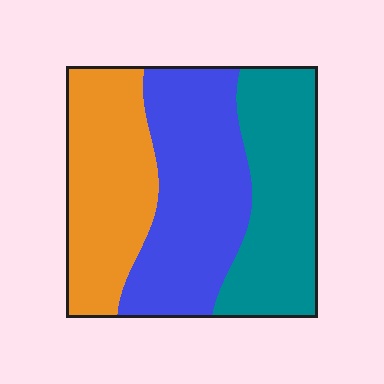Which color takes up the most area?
Blue, at roughly 40%.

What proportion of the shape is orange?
Orange covers 31% of the shape.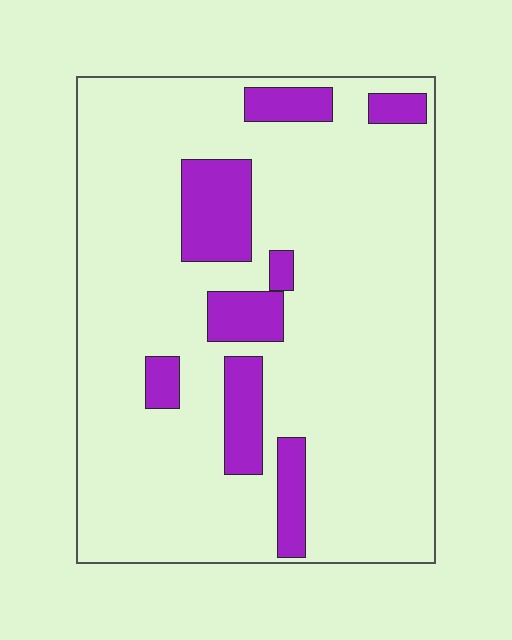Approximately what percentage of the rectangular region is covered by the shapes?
Approximately 15%.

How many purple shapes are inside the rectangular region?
8.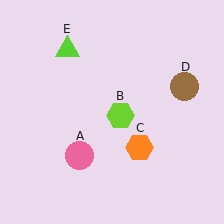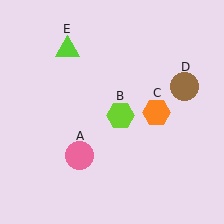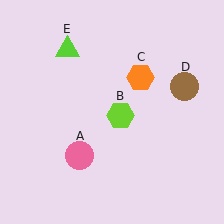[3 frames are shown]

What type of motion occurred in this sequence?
The orange hexagon (object C) rotated counterclockwise around the center of the scene.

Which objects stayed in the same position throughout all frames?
Pink circle (object A) and lime hexagon (object B) and brown circle (object D) and lime triangle (object E) remained stationary.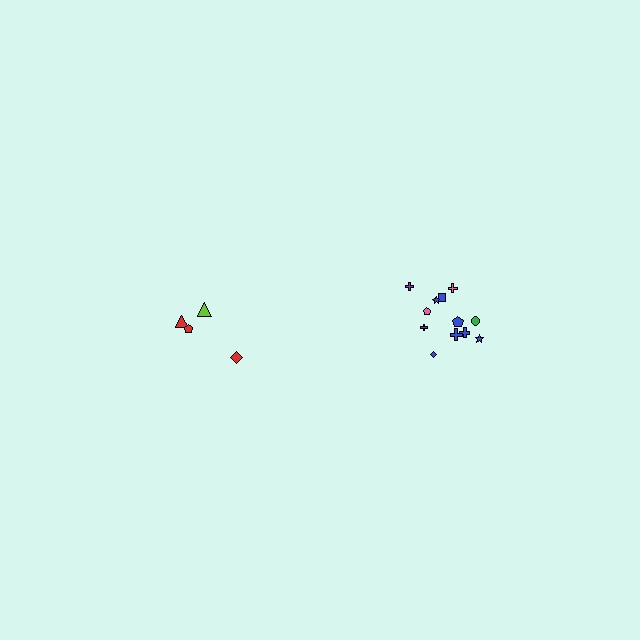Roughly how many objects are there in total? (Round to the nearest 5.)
Roughly 15 objects in total.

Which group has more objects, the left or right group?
The right group.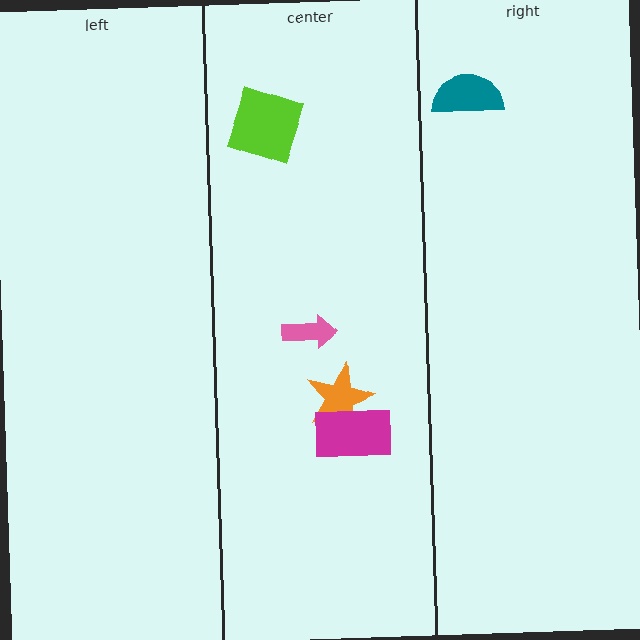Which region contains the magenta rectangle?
The center region.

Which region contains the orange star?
The center region.